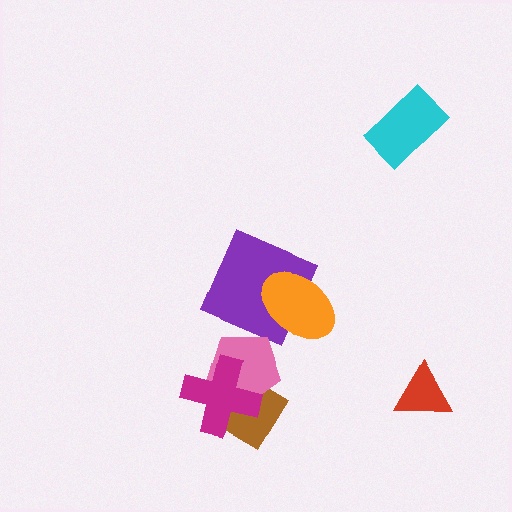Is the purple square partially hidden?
Yes, it is partially covered by another shape.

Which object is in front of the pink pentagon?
The magenta cross is in front of the pink pentagon.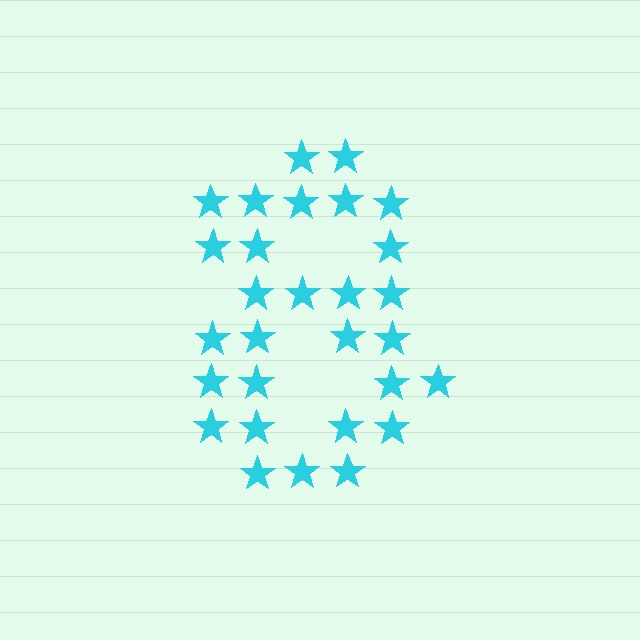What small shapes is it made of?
It is made of small stars.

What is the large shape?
The large shape is the digit 8.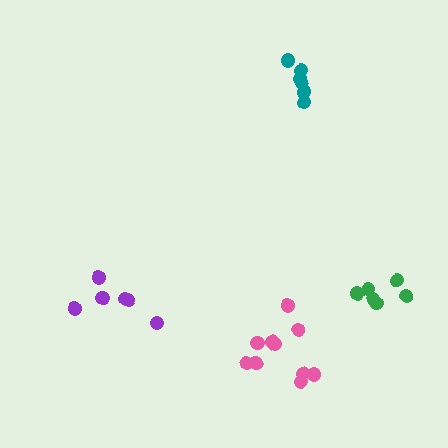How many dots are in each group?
Group 1: 6 dots, Group 2: 6 dots, Group 3: 6 dots, Group 4: 10 dots (28 total).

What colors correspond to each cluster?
The clusters are colored: green, teal, purple, pink.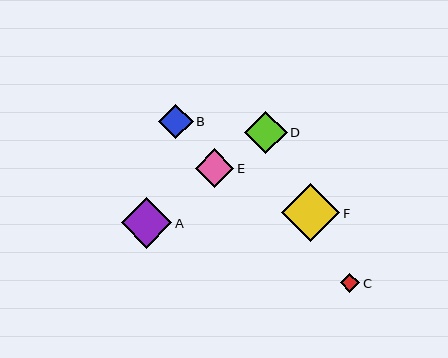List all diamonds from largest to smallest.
From largest to smallest: F, A, D, E, B, C.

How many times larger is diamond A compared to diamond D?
Diamond A is approximately 1.2 times the size of diamond D.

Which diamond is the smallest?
Diamond C is the smallest with a size of approximately 20 pixels.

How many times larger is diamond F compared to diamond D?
Diamond F is approximately 1.4 times the size of diamond D.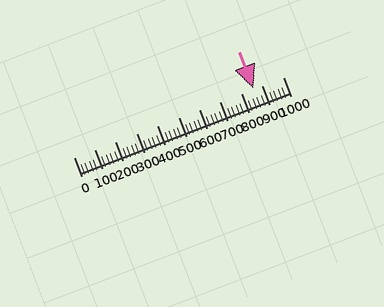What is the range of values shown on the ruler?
The ruler shows values from 0 to 1000.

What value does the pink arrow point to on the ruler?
The pink arrow points to approximately 860.